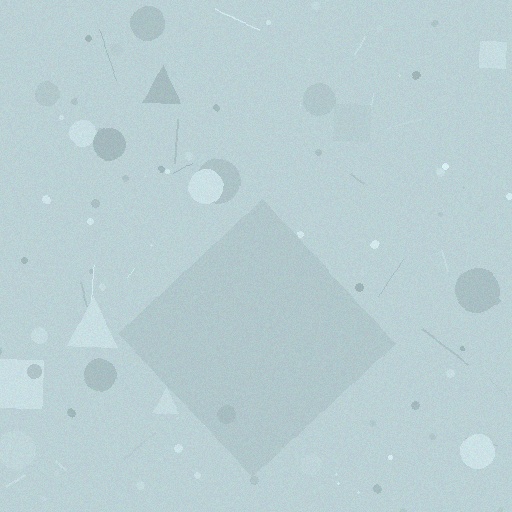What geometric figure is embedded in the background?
A diamond is embedded in the background.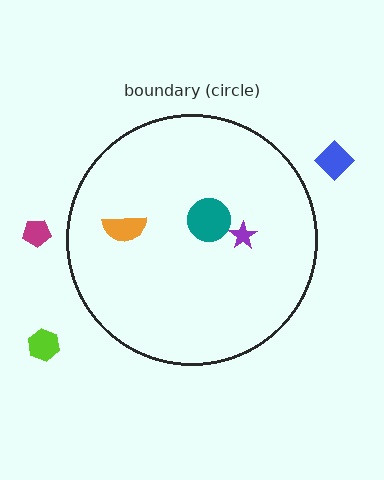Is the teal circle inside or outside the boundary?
Inside.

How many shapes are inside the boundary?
3 inside, 3 outside.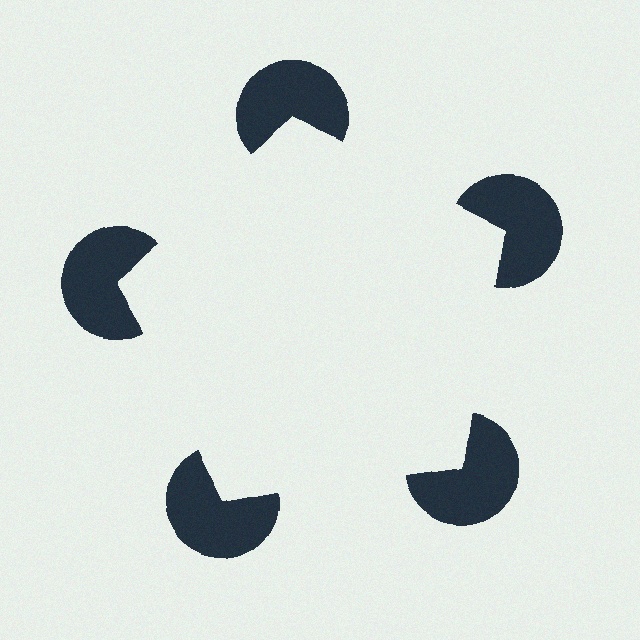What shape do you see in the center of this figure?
An illusory pentagon — its edges are inferred from the aligned wedge cuts in the pac-man discs, not physically drawn.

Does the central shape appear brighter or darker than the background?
It typically appears slightly brighter than the background, even though no actual brightness change is drawn.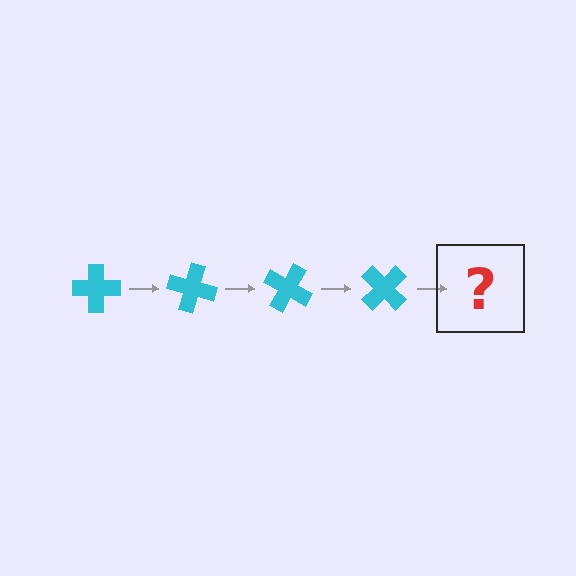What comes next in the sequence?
The next element should be a cyan cross rotated 60 degrees.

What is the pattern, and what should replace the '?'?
The pattern is that the cross rotates 15 degrees each step. The '?' should be a cyan cross rotated 60 degrees.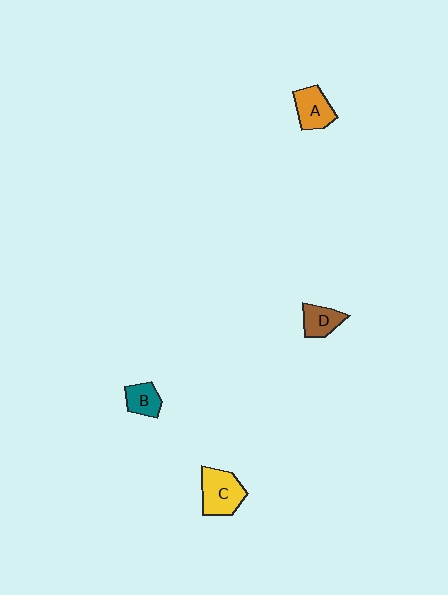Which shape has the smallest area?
Shape B (teal).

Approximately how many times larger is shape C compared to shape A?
Approximately 1.3 times.